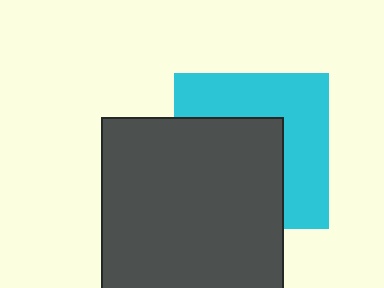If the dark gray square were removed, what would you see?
You would see the complete cyan square.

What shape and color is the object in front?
The object in front is a dark gray square.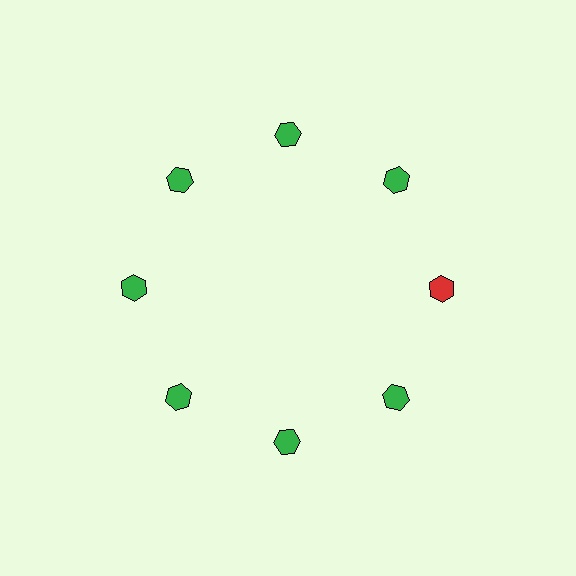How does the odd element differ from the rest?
It has a different color: red instead of green.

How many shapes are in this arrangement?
There are 8 shapes arranged in a ring pattern.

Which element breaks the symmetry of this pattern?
The red hexagon at roughly the 3 o'clock position breaks the symmetry. All other shapes are green hexagons.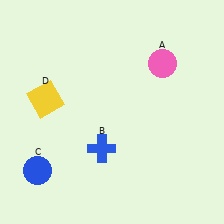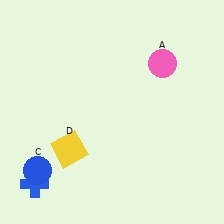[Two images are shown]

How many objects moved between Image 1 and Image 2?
2 objects moved between the two images.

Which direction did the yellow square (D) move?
The yellow square (D) moved down.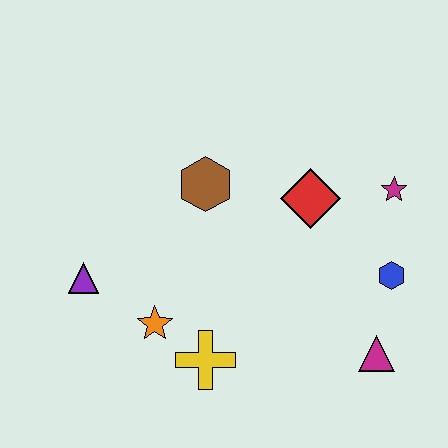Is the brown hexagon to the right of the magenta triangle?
No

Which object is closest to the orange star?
The yellow cross is closest to the orange star.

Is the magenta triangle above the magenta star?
No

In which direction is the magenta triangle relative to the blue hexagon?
The magenta triangle is below the blue hexagon.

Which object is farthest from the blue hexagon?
The purple triangle is farthest from the blue hexagon.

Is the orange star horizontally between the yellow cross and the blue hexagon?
No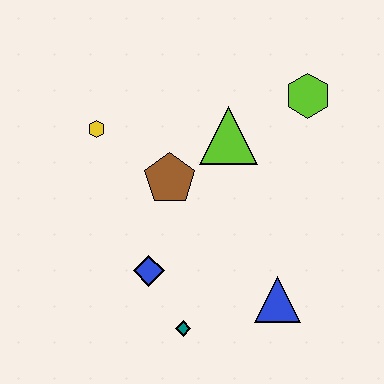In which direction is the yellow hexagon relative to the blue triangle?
The yellow hexagon is to the left of the blue triangle.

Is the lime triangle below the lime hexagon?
Yes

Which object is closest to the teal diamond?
The blue diamond is closest to the teal diamond.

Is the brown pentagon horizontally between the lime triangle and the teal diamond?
No